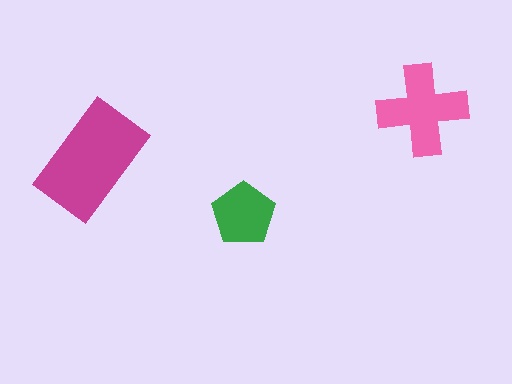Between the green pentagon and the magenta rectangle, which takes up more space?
The magenta rectangle.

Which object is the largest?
The magenta rectangle.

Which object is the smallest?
The green pentagon.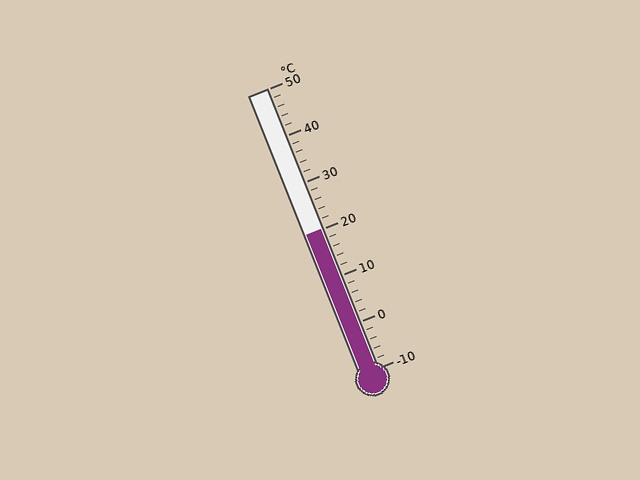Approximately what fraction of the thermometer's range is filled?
The thermometer is filled to approximately 50% of its range.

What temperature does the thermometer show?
The thermometer shows approximately 20°C.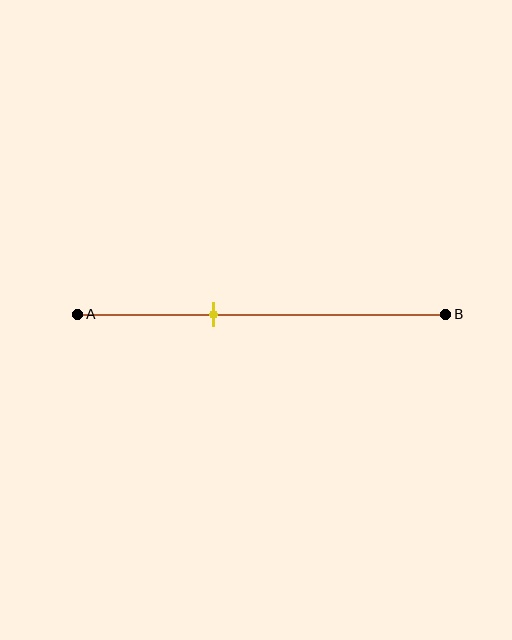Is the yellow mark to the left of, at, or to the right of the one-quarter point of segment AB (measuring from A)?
The yellow mark is to the right of the one-quarter point of segment AB.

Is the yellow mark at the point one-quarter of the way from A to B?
No, the mark is at about 35% from A, not at the 25% one-quarter point.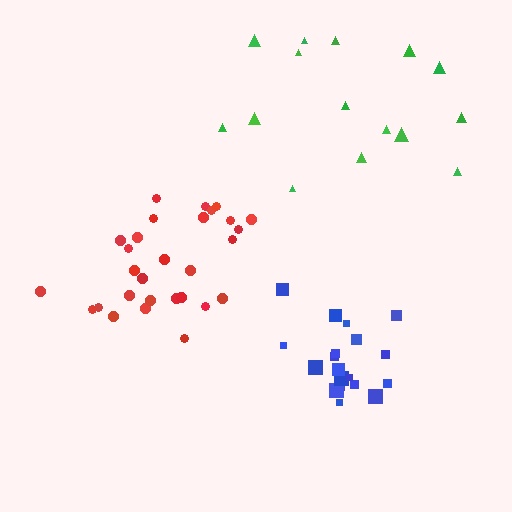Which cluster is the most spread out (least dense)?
Green.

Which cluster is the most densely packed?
Blue.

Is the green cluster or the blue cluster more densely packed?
Blue.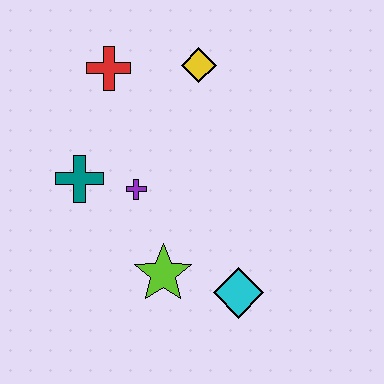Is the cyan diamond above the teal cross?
No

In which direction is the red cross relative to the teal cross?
The red cross is above the teal cross.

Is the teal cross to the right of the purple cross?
No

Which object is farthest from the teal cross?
The cyan diamond is farthest from the teal cross.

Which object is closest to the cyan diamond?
The lime star is closest to the cyan diamond.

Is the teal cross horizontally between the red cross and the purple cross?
No